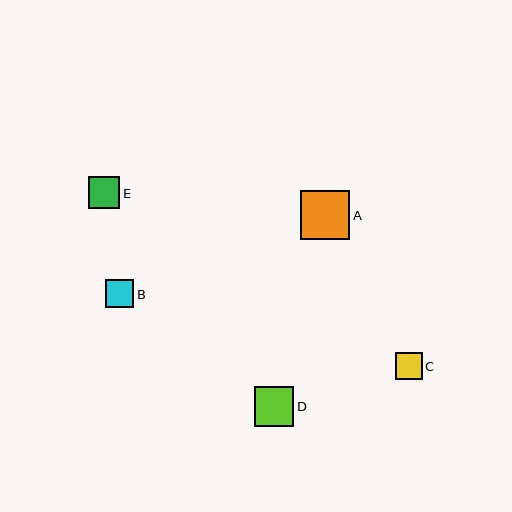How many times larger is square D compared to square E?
Square D is approximately 1.2 times the size of square E.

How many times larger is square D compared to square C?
Square D is approximately 1.5 times the size of square C.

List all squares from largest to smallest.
From largest to smallest: A, D, E, B, C.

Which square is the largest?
Square A is the largest with a size of approximately 50 pixels.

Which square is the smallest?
Square C is the smallest with a size of approximately 27 pixels.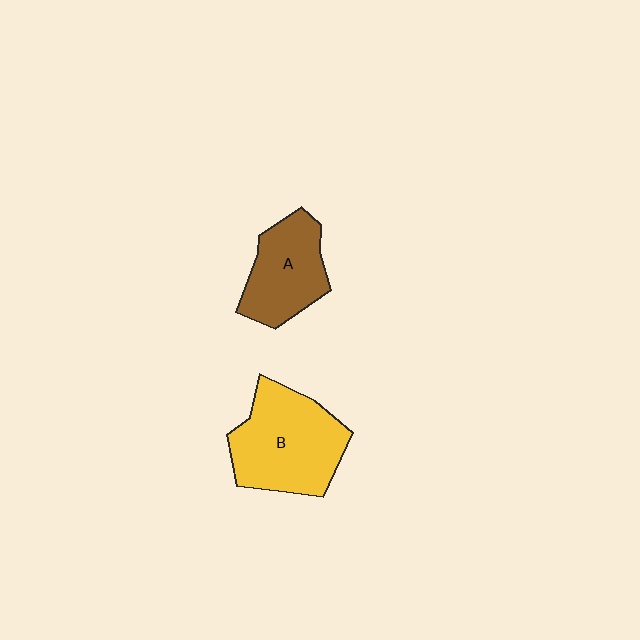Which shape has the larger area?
Shape B (yellow).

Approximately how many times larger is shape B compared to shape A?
Approximately 1.4 times.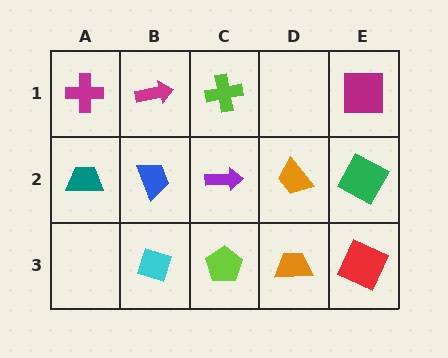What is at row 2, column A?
A teal trapezoid.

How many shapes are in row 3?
4 shapes.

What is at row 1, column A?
A magenta cross.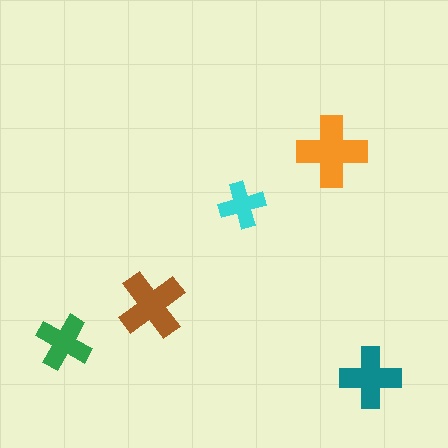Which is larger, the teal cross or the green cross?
The teal one.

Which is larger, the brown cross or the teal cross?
The brown one.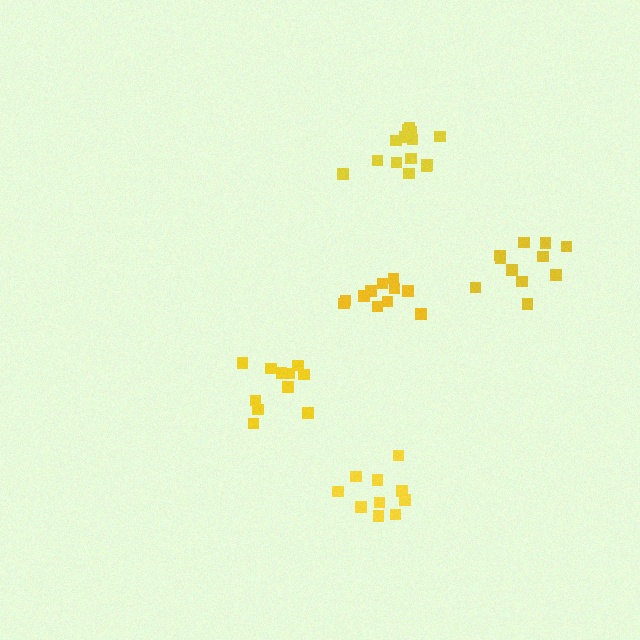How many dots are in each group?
Group 1: 11 dots, Group 2: 11 dots, Group 3: 15 dots, Group 4: 11 dots, Group 5: 10 dots (58 total).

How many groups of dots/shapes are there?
There are 5 groups.